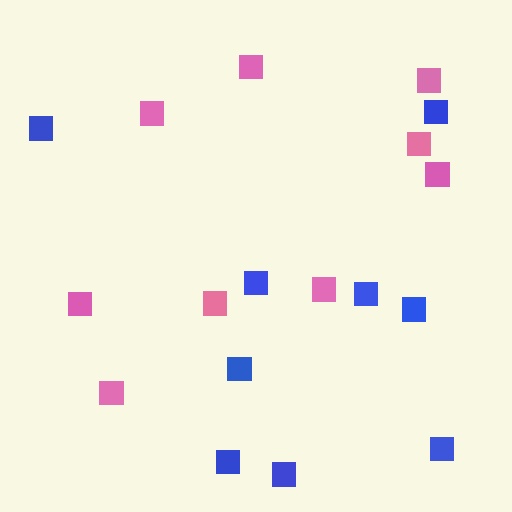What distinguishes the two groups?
There are 2 groups: one group of pink squares (9) and one group of blue squares (9).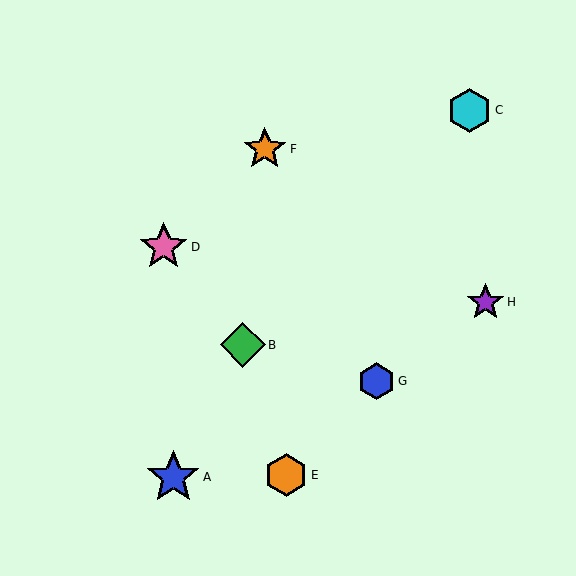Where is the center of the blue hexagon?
The center of the blue hexagon is at (377, 381).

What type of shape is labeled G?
Shape G is a blue hexagon.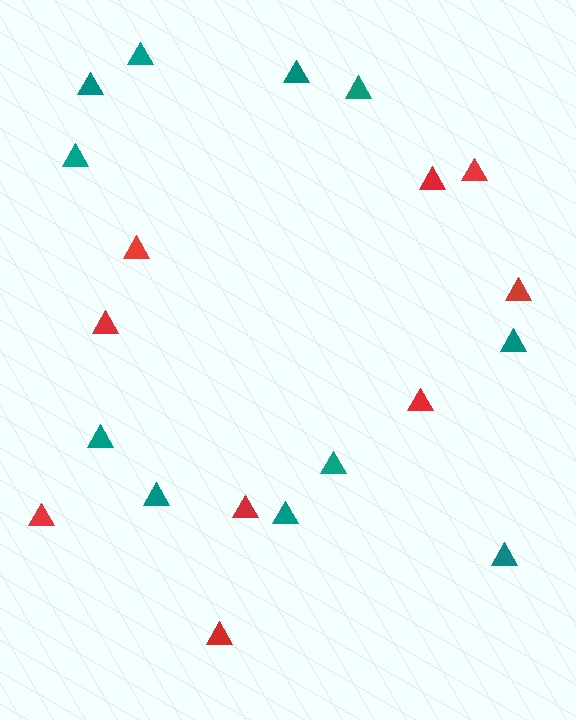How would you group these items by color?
There are 2 groups: one group of teal triangles (11) and one group of red triangles (9).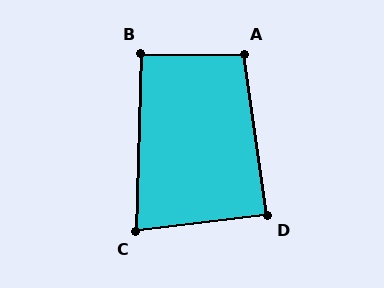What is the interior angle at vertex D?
Approximately 89 degrees (approximately right).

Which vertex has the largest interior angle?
A, at approximately 98 degrees.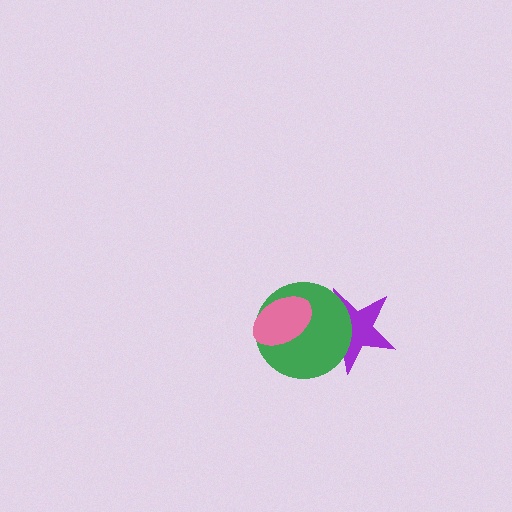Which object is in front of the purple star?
The green circle is in front of the purple star.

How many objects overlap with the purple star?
1 object overlaps with the purple star.